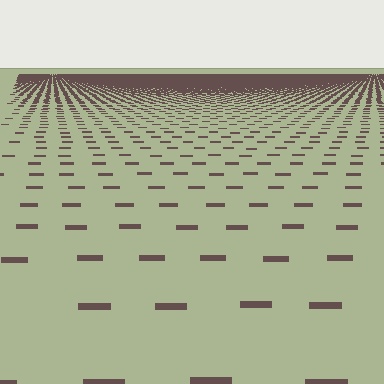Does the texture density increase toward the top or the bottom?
Density increases toward the top.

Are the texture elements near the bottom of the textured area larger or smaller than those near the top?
Larger. Near the bottom, elements are closer to the viewer and appear at a bigger on-screen size.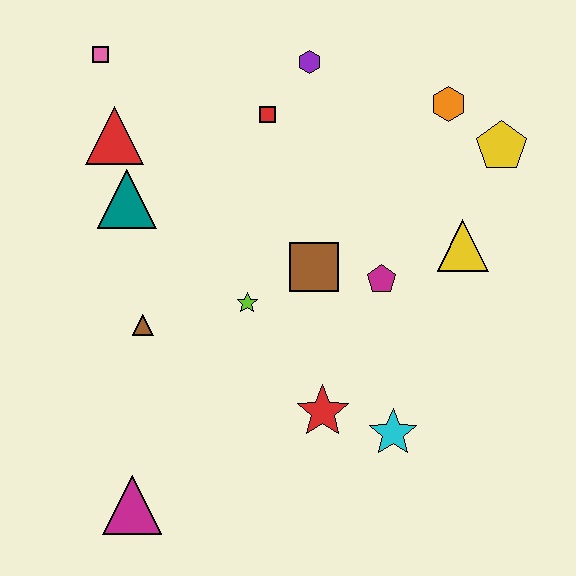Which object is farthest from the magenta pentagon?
The pink square is farthest from the magenta pentagon.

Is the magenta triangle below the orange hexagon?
Yes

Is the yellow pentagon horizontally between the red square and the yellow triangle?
No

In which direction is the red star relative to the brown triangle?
The red star is to the right of the brown triangle.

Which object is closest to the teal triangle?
The red triangle is closest to the teal triangle.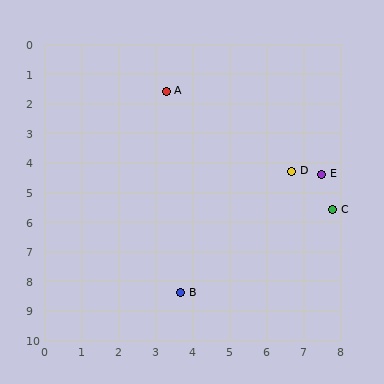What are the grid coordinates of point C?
Point C is at approximately (7.8, 5.6).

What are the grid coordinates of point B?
Point B is at approximately (3.7, 8.4).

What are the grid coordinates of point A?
Point A is at approximately (3.3, 1.6).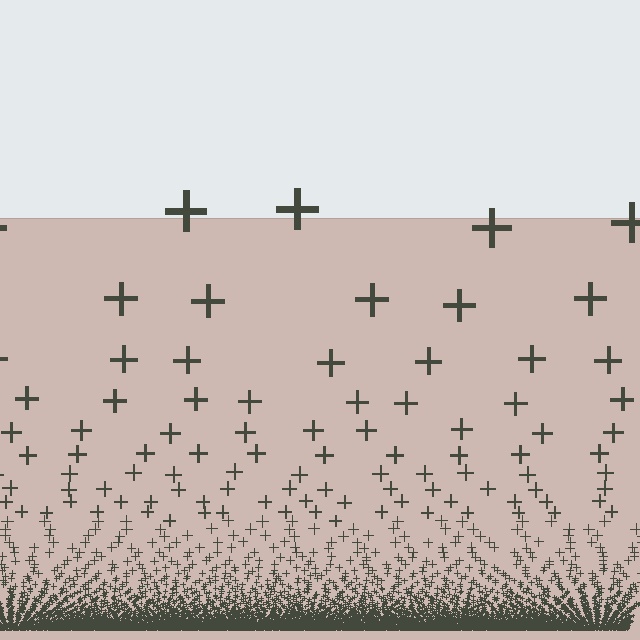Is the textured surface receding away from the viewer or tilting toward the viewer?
The surface appears to tilt toward the viewer. Texture elements get larger and sparser toward the top.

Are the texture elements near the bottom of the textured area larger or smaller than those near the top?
Smaller. The gradient is inverted — elements near the bottom are smaller and denser.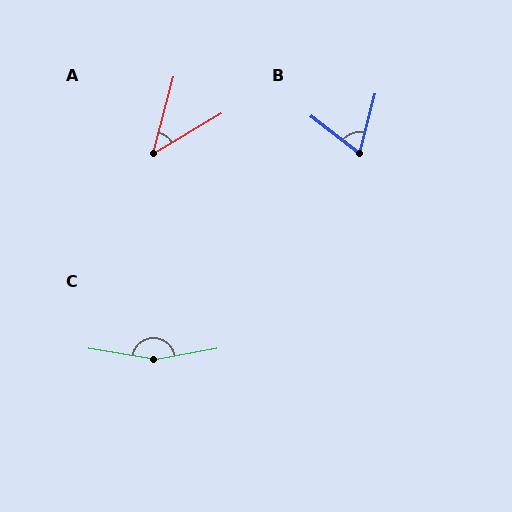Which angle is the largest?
C, at approximately 160 degrees.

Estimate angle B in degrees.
Approximately 67 degrees.